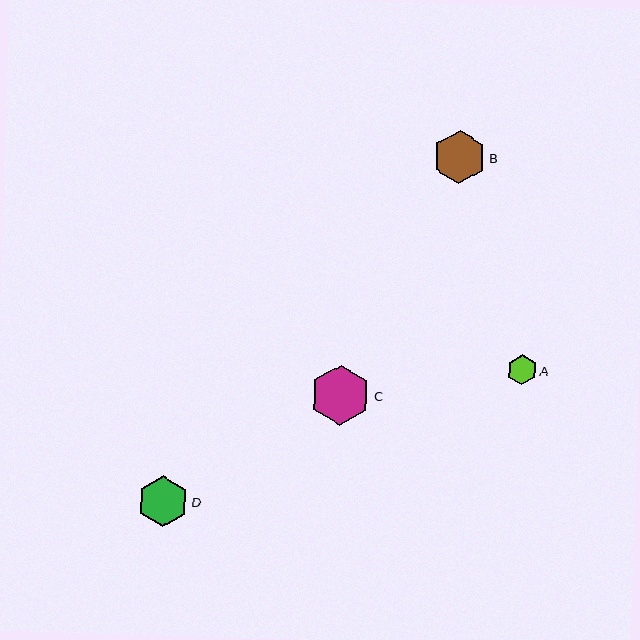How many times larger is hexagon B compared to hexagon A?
Hexagon B is approximately 1.8 times the size of hexagon A.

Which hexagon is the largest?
Hexagon C is the largest with a size of approximately 60 pixels.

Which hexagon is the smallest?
Hexagon A is the smallest with a size of approximately 30 pixels.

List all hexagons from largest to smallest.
From largest to smallest: C, B, D, A.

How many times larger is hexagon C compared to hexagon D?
Hexagon C is approximately 1.2 times the size of hexagon D.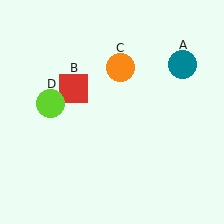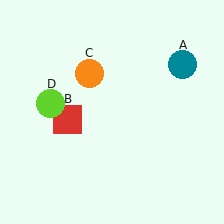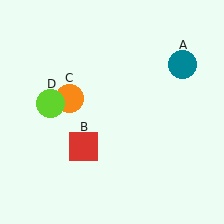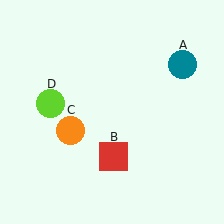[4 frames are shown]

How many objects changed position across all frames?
2 objects changed position: red square (object B), orange circle (object C).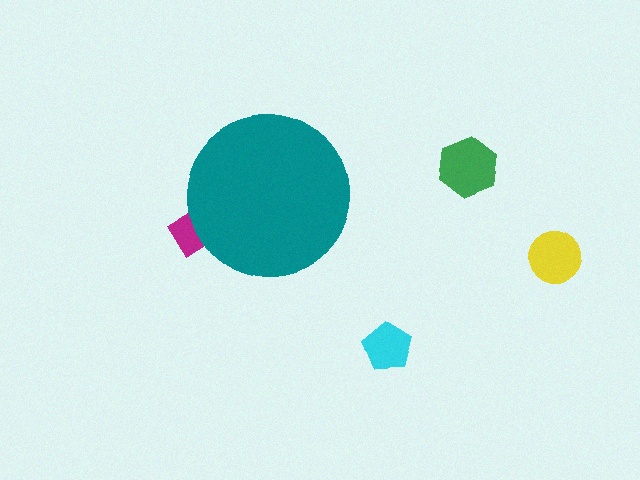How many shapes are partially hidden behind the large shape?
1 shape is partially hidden.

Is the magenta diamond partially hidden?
Yes, the magenta diamond is partially hidden behind the teal circle.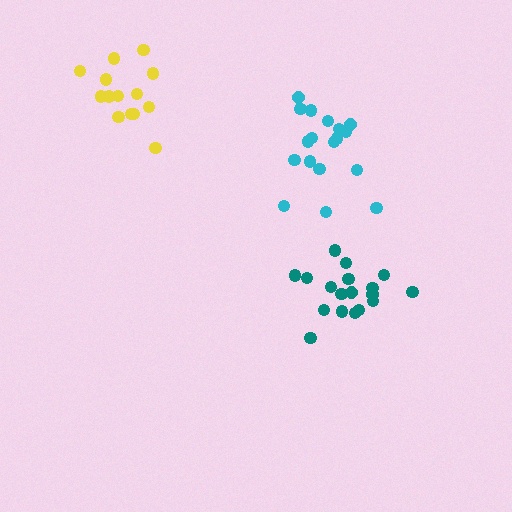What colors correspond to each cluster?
The clusters are colored: teal, cyan, yellow.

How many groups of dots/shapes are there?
There are 3 groups.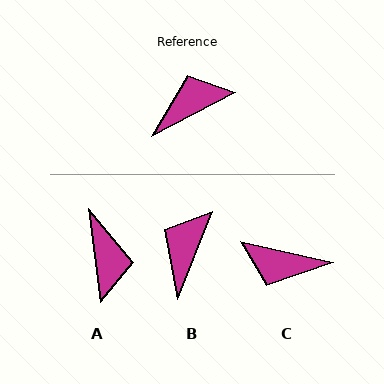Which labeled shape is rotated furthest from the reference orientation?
C, about 139 degrees away.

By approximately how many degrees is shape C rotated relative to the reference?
Approximately 139 degrees counter-clockwise.